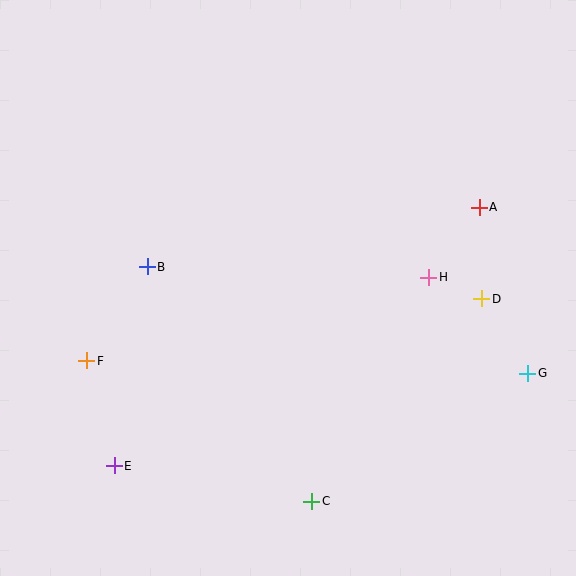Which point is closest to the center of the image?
Point H at (429, 277) is closest to the center.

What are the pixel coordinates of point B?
Point B is at (147, 267).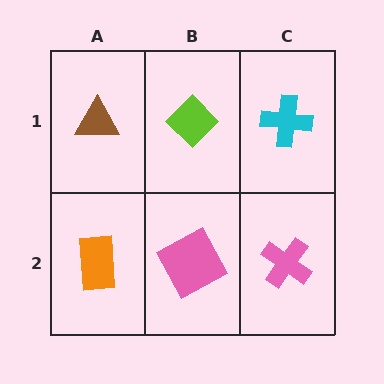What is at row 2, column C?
A pink cross.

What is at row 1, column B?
A lime diamond.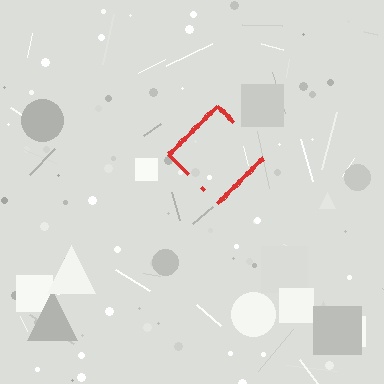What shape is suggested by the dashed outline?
The dashed outline suggests a diamond.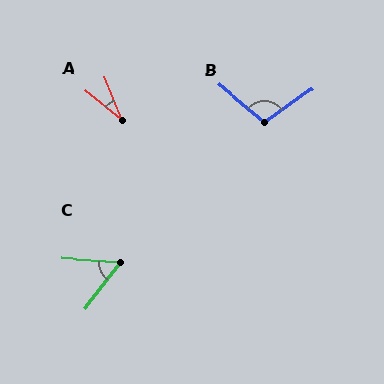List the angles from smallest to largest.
A (30°), C (56°), B (105°).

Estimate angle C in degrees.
Approximately 56 degrees.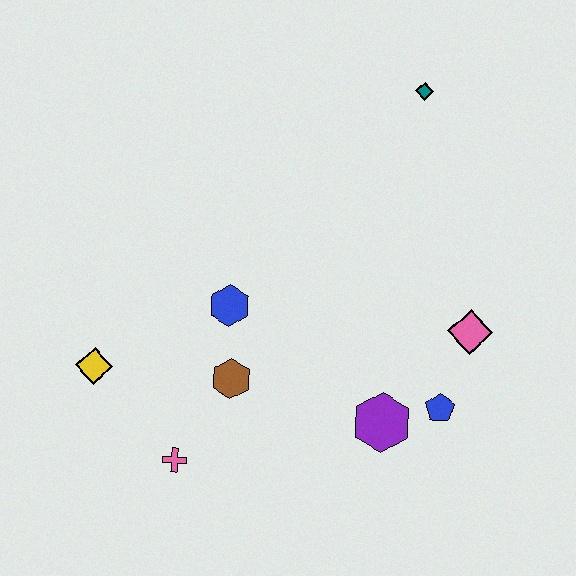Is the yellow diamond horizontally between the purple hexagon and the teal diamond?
No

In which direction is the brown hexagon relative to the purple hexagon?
The brown hexagon is to the left of the purple hexagon.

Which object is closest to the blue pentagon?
The purple hexagon is closest to the blue pentagon.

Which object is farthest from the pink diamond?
The yellow diamond is farthest from the pink diamond.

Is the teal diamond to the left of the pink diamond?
Yes